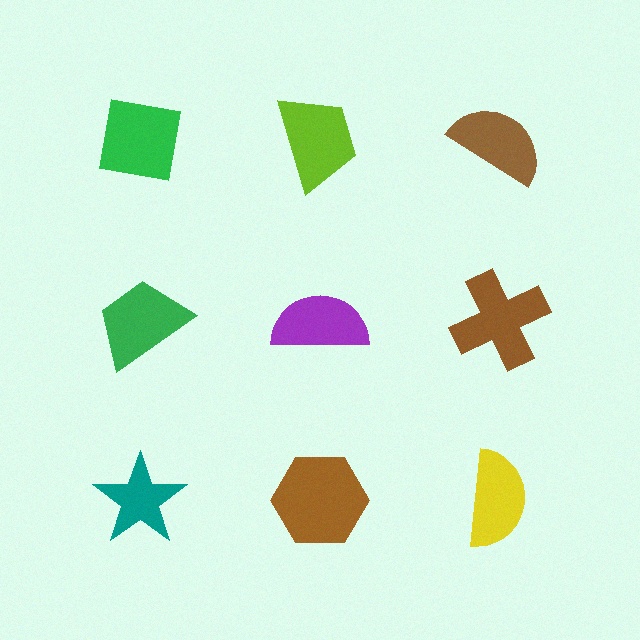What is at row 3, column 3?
A yellow semicircle.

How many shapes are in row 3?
3 shapes.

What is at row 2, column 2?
A purple semicircle.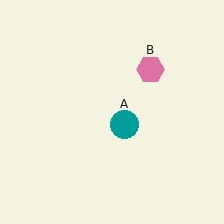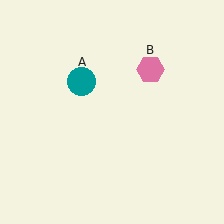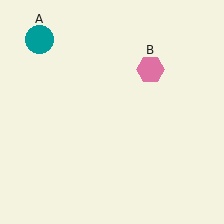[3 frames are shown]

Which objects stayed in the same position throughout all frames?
Pink hexagon (object B) remained stationary.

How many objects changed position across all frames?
1 object changed position: teal circle (object A).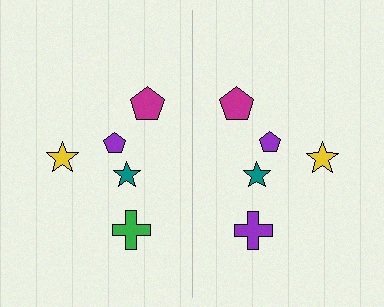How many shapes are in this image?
There are 10 shapes in this image.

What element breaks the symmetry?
The purple cross on the right side breaks the symmetry — its mirror counterpart is green.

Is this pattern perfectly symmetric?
No, the pattern is not perfectly symmetric. The purple cross on the right side breaks the symmetry — its mirror counterpart is green.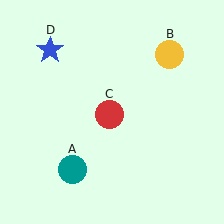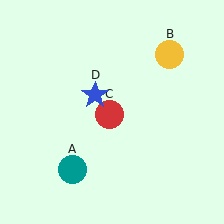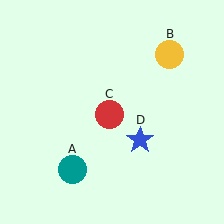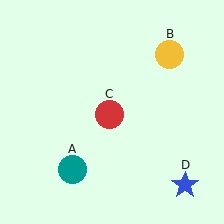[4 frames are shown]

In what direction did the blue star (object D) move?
The blue star (object D) moved down and to the right.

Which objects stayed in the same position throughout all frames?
Teal circle (object A) and yellow circle (object B) and red circle (object C) remained stationary.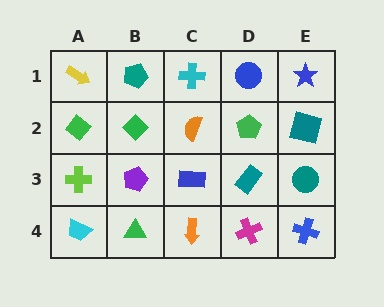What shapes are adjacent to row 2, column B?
A teal pentagon (row 1, column B), a purple pentagon (row 3, column B), a green diamond (row 2, column A), an orange semicircle (row 2, column C).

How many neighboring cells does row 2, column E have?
3.